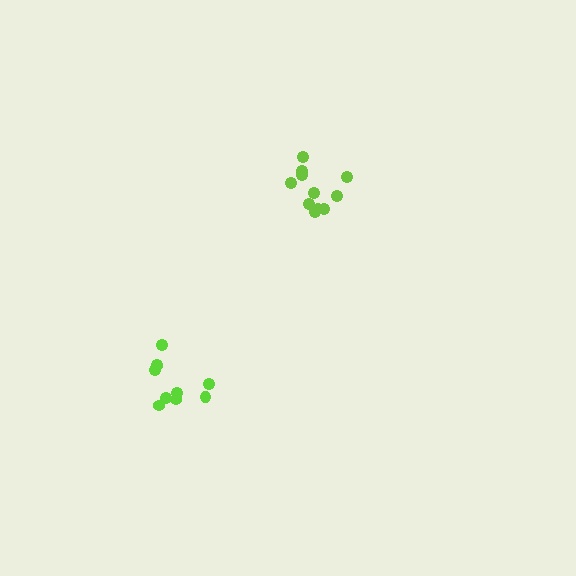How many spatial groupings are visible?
There are 2 spatial groupings.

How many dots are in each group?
Group 1: 10 dots, Group 2: 11 dots (21 total).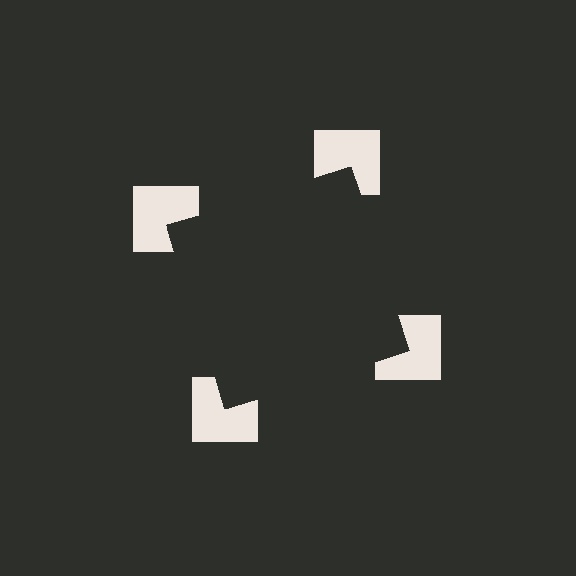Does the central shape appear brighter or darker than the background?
It typically appears slightly darker than the background, even though no actual brightness change is drawn.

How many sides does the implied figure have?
4 sides.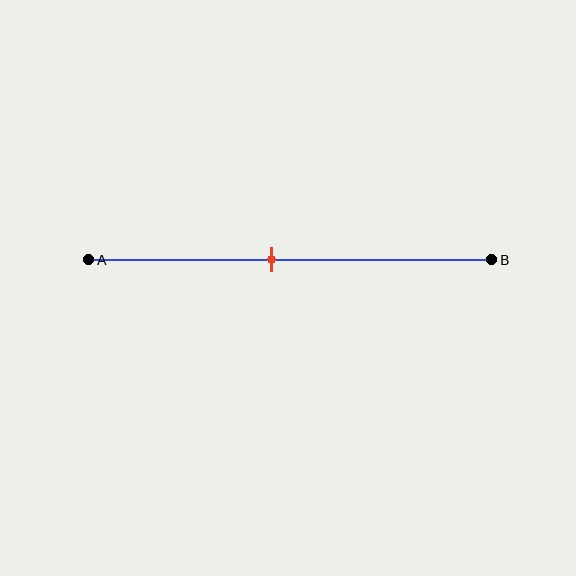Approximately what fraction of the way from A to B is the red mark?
The red mark is approximately 45% of the way from A to B.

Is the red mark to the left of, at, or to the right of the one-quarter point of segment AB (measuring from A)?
The red mark is to the right of the one-quarter point of segment AB.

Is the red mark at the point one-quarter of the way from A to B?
No, the mark is at about 45% from A, not at the 25% one-quarter point.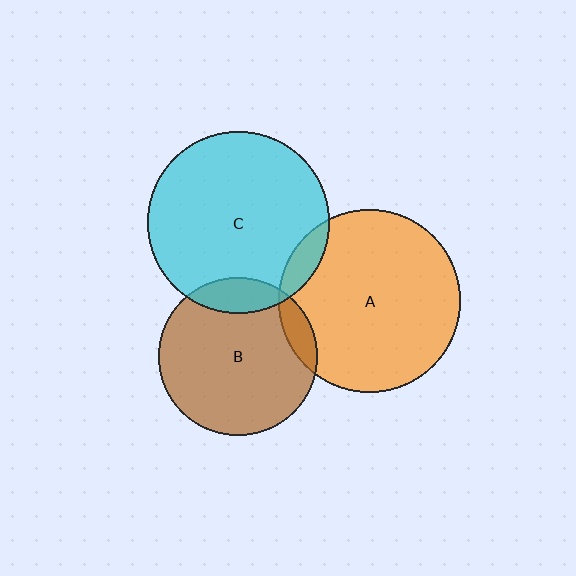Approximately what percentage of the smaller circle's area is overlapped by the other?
Approximately 10%.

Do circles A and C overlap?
Yes.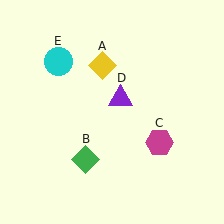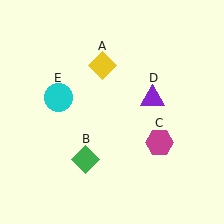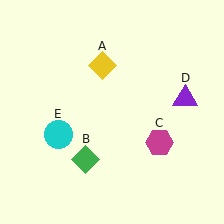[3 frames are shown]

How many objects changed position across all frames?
2 objects changed position: purple triangle (object D), cyan circle (object E).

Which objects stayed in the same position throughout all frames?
Yellow diamond (object A) and green diamond (object B) and magenta hexagon (object C) remained stationary.